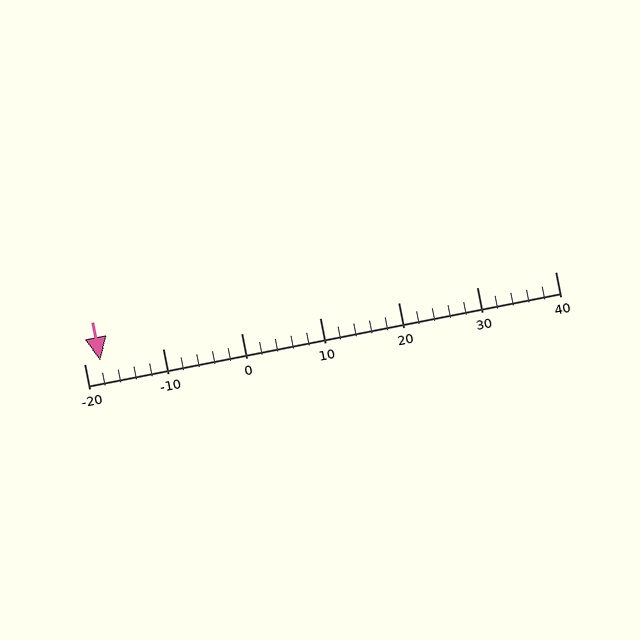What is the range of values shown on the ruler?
The ruler shows values from -20 to 40.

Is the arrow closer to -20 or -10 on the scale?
The arrow is closer to -20.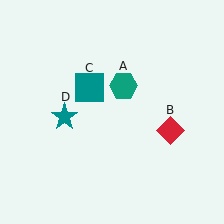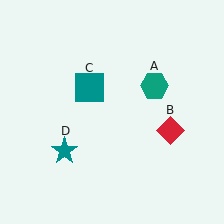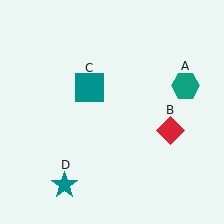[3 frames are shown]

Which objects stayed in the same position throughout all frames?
Red diamond (object B) and teal square (object C) remained stationary.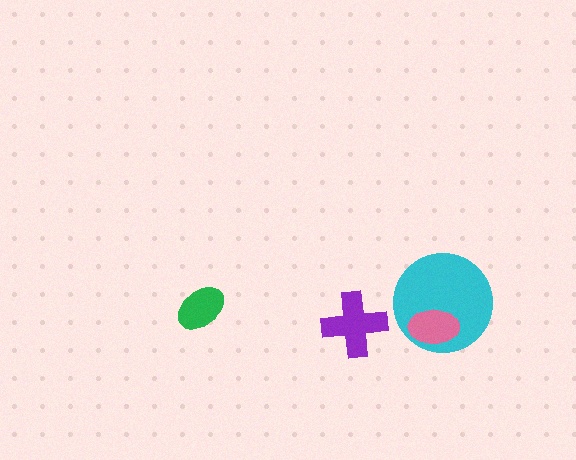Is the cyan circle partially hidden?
Yes, it is partially covered by another shape.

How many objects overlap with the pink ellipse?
1 object overlaps with the pink ellipse.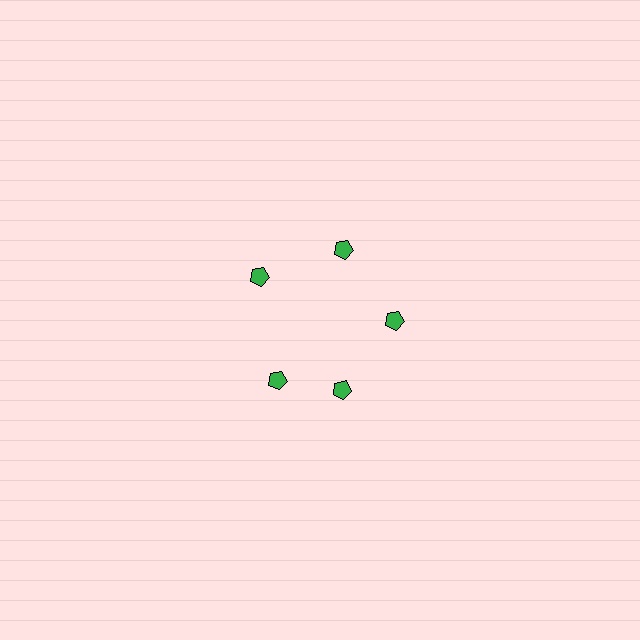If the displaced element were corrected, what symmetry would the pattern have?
It would have 5-fold rotational symmetry — the pattern would map onto itself every 72 degrees.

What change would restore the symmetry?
The symmetry would be restored by rotating it back into even spacing with its neighbors so that all 5 pentagons sit at equal angles and equal distance from the center.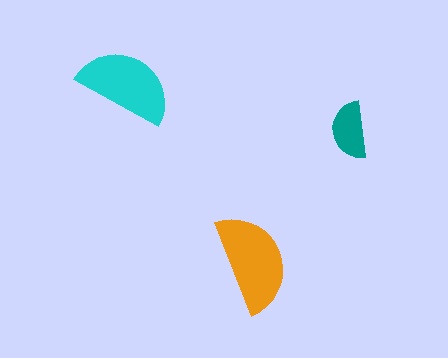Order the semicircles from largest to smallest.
the orange one, the cyan one, the teal one.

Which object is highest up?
The cyan semicircle is topmost.